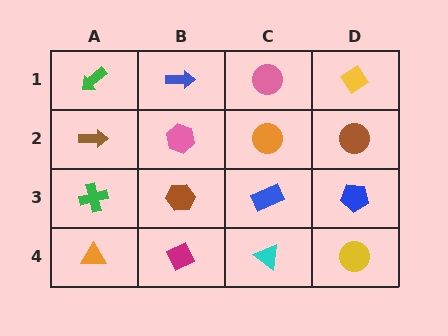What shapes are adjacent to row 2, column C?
A pink circle (row 1, column C), a blue rectangle (row 3, column C), a pink hexagon (row 2, column B), a brown circle (row 2, column D).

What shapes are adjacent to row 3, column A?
A brown arrow (row 2, column A), an orange triangle (row 4, column A), a brown hexagon (row 3, column B).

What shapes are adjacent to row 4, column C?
A blue rectangle (row 3, column C), a magenta diamond (row 4, column B), a yellow circle (row 4, column D).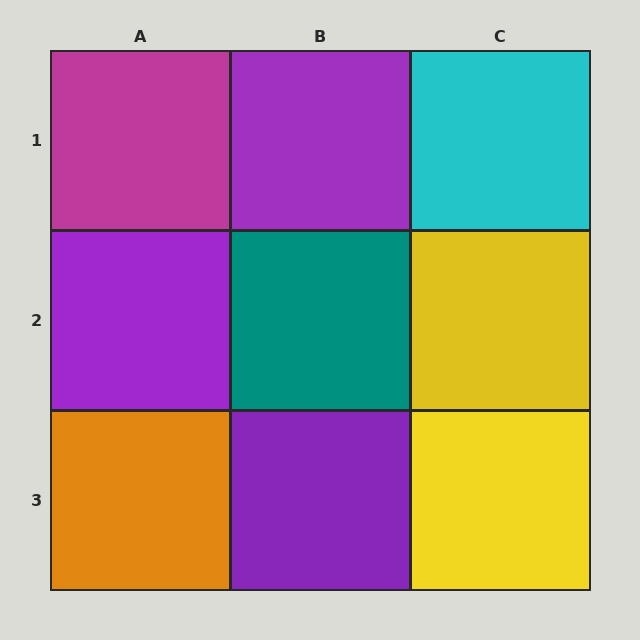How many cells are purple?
3 cells are purple.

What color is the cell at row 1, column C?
Cyan.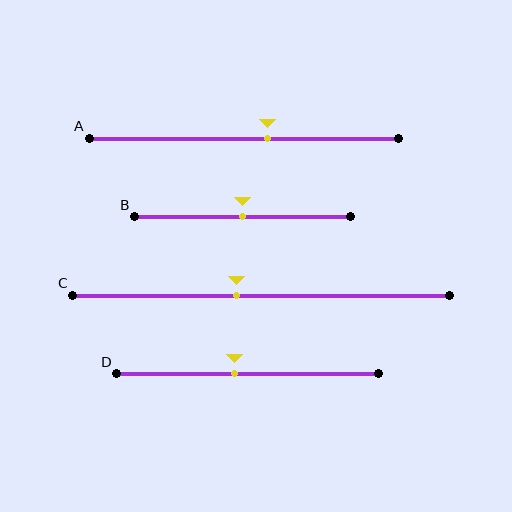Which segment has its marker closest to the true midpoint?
Segment B has its marker closest to the true midpoint.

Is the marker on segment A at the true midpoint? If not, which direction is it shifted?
No, the marker on segment A is shifted to the right by about 8% of the segment length.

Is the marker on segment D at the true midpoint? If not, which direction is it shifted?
No, the marker on segment D is shifted to the left by about 5% of the segment length.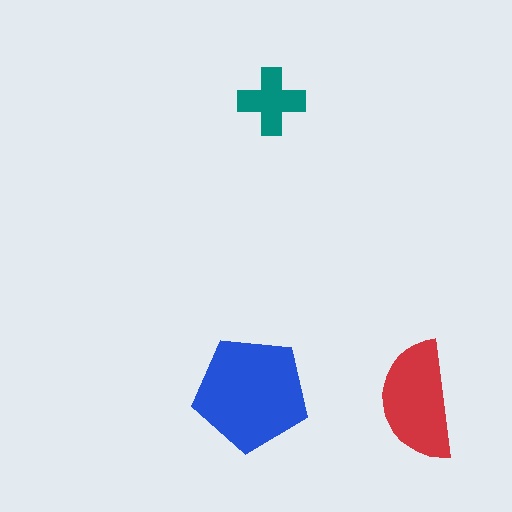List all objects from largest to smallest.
The blue pentagon, the red semicircle, the teal cross.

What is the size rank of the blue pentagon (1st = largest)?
1st.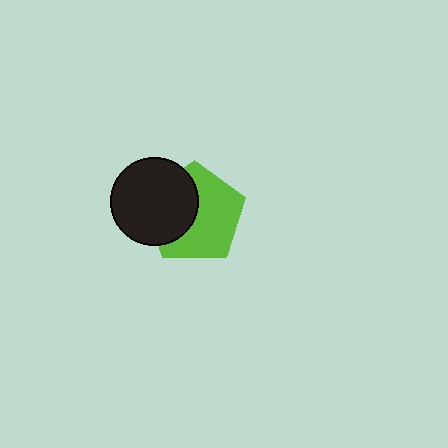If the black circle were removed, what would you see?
You would see the complete lime pentagon.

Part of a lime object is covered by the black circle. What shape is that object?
It is a pentagon.